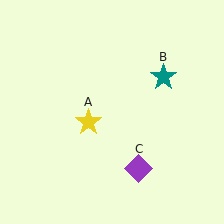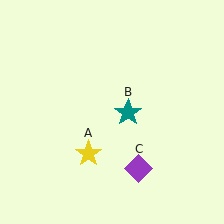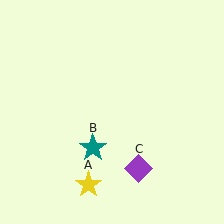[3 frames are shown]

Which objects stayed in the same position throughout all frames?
Purple diamond (object C) remained stationary.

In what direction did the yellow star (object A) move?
The yellow star (object A) moved down.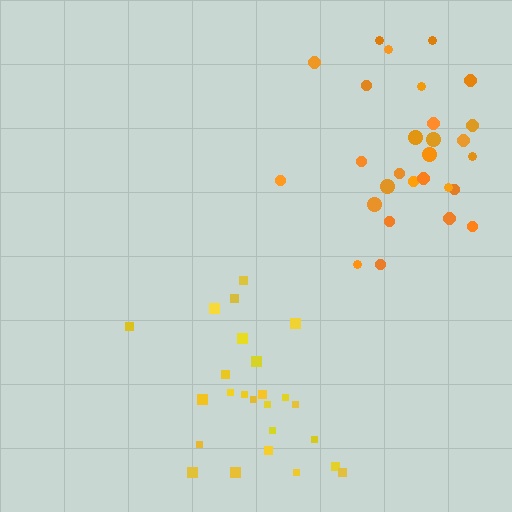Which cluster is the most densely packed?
Orange.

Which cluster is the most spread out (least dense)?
Yellow.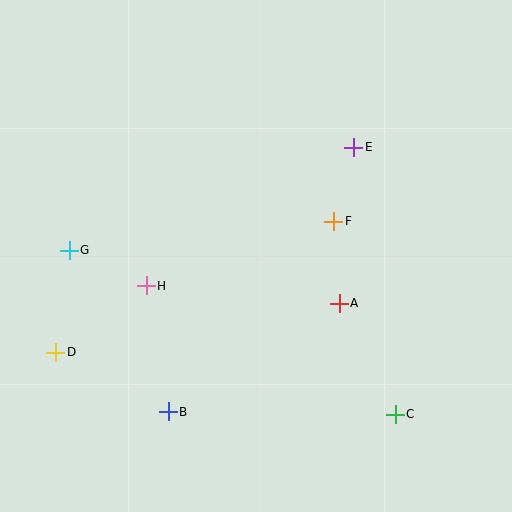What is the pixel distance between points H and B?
The distance between H and B is 128 pixels.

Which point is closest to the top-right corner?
Point E is closest to the top-right corner.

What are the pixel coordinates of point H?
Point H is at (146, 286).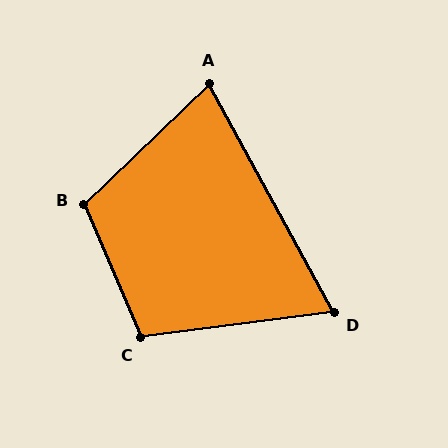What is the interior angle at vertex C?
Approximately 105 degrees (obtuse).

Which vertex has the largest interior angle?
B, at approximately 111 degrees.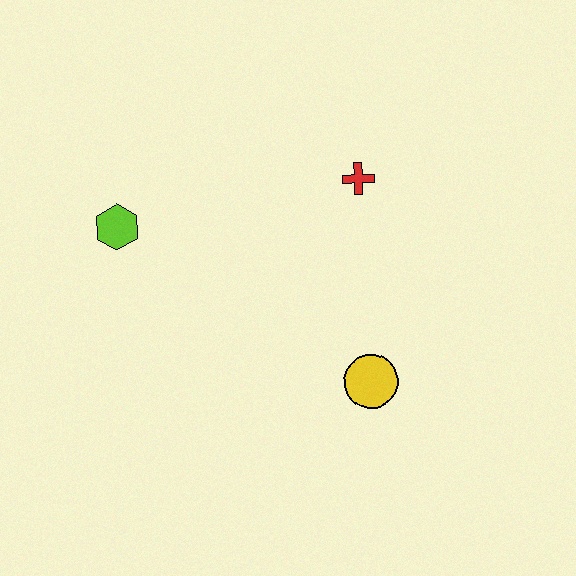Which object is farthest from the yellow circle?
The lime hexagon is farthest from the yellow circle.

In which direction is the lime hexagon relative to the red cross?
The lime hexagon is to the left of the red cross.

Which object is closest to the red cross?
The yellow circle is closest to the red cross.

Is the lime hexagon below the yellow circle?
No